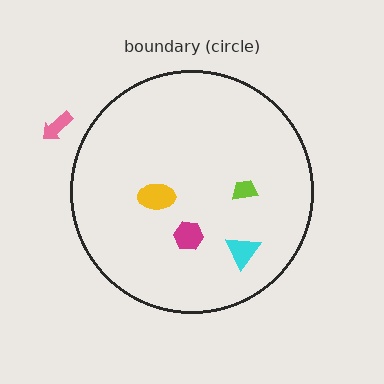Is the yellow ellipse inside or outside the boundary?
Inside.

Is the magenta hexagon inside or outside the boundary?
Inside.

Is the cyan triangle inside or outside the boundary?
Inside.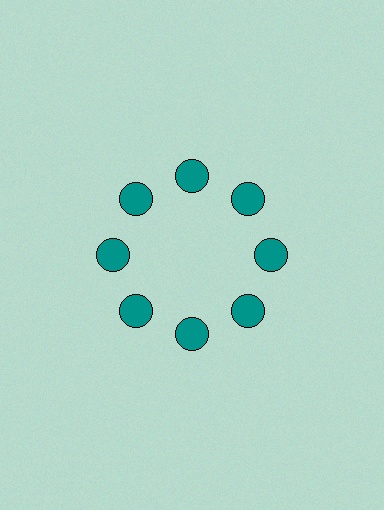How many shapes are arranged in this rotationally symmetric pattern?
There are 8 shapes, arranged in 8 groups of 1.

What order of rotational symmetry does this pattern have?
This pattern has 8-fold rotational symmetry.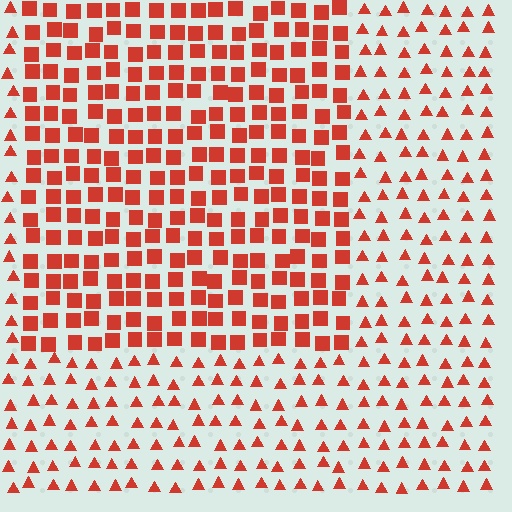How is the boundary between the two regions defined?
The boundary is defined by a change in element shape: squares inside vs. triangles outside. All elements share the same color and spacing.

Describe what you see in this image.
The image is filled with small red elements arranged in a uniform grid. A rectangle-shaped region contains squares, while the surrounding area contains triangles. The boundary is defined purely by the change in element shape.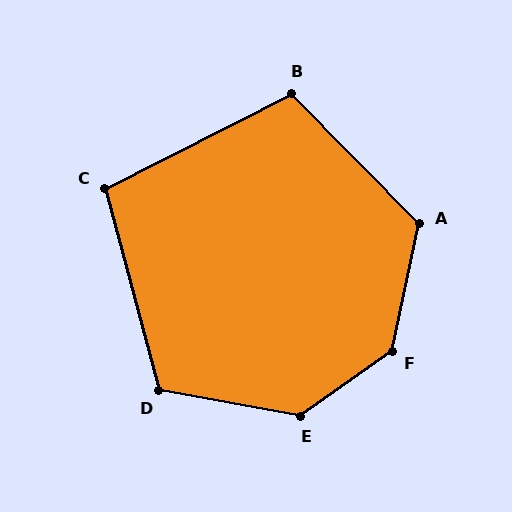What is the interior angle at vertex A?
Approximately 124 degrees (obtuse).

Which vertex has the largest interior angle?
F, at approximately 137 degrees.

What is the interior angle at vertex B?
Approximately 108 degrees (obtuse).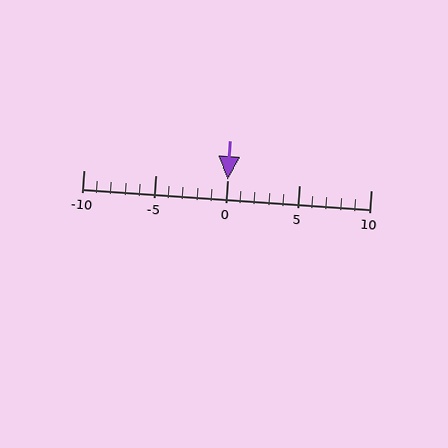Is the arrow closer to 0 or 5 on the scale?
The arrow is closer to 0.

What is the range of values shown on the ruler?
The ruler shows values from -10 to 10.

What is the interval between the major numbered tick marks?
The major tick marks are spaced 5 units apart.